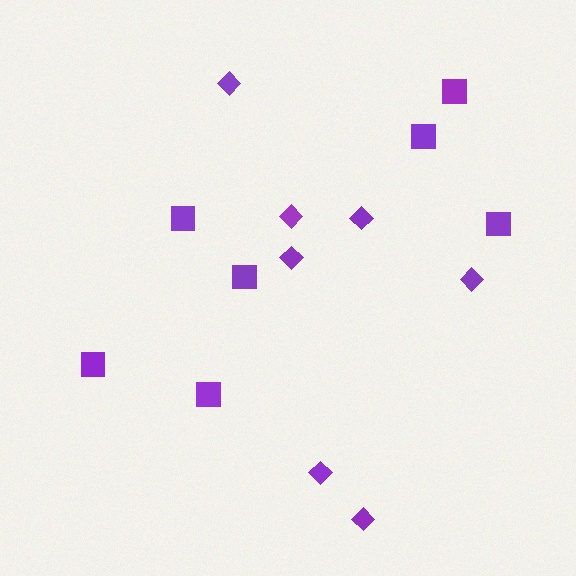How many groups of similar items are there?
There are 2 groups: one group of squares (7) and one group of diamonds (7).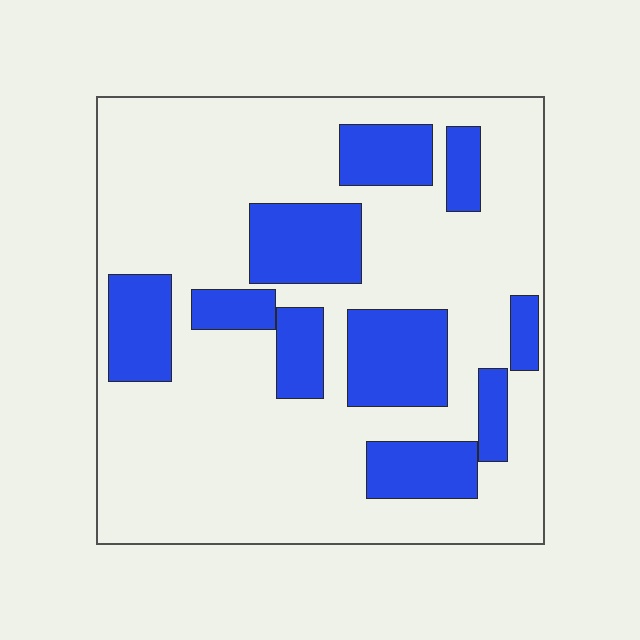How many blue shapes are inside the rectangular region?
10.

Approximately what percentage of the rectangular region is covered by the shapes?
Approximately 25%.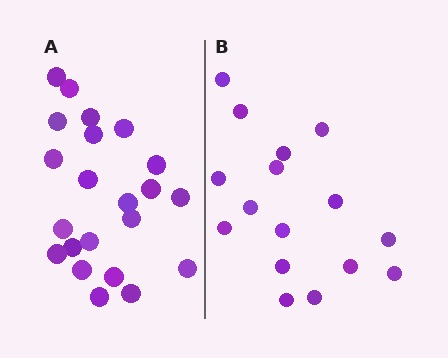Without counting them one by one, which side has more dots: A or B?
Region A (the left region) has more dots.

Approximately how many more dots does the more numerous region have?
Region A has about 6 more dots than region B.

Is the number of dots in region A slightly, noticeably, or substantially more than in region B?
Region A has noticeably more, but not dramatically so. The ratio is roughly 1.4 to 1.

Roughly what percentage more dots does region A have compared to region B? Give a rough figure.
About 40% more.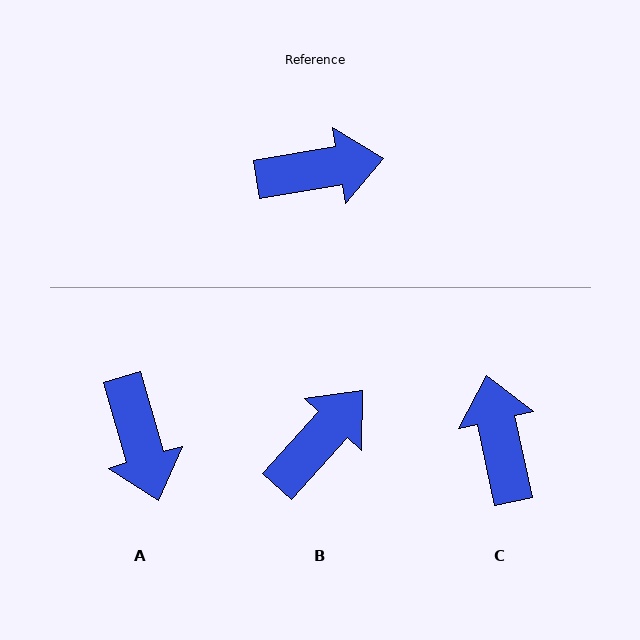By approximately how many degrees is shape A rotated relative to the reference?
Approximately 83 degrees clockwise.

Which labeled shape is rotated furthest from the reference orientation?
C, about 93 degrees away.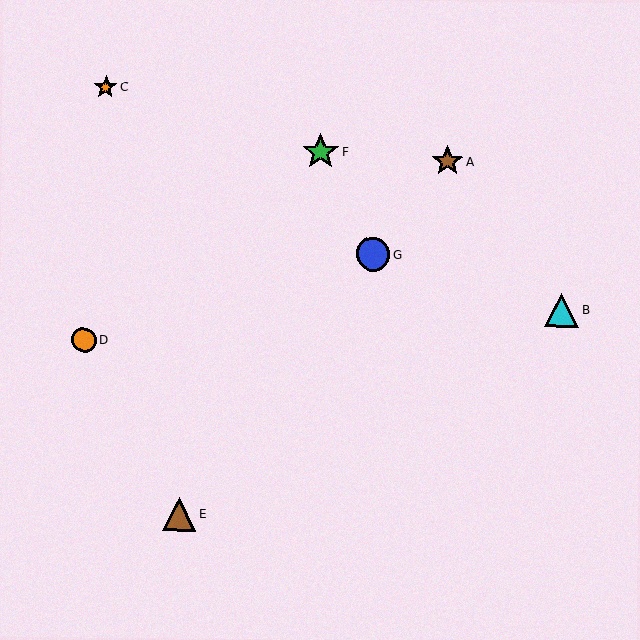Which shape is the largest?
The green star (labeled F) is the largest.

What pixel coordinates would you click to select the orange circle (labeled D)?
Click at (84, 340) to select the orange circle D.